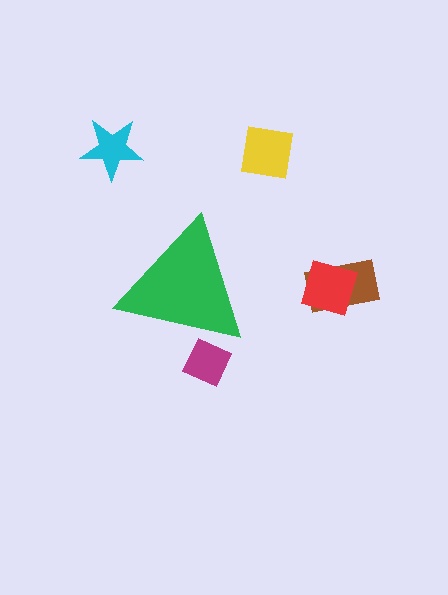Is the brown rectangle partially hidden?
No, the brown rectangle is fully visible.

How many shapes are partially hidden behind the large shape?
1 shape is partially hidden.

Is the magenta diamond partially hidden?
Yes, the magenta diamond is partially hidden behind the green triangle.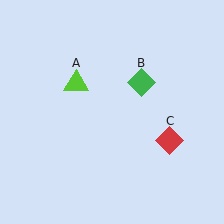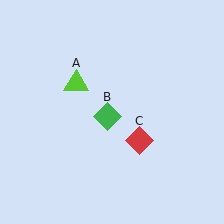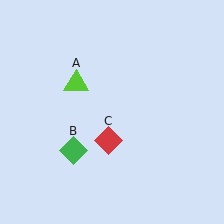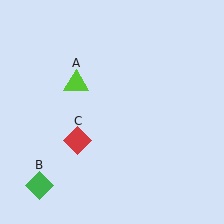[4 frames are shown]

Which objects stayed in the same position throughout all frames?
Lime triangle (object A) remained stationary.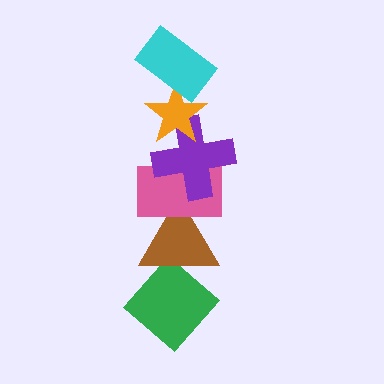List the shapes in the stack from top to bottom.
From top to bottom: the cyan rectangle, the orange star, the purple cross, the pink rectangle, the brown triangle, the green diamond.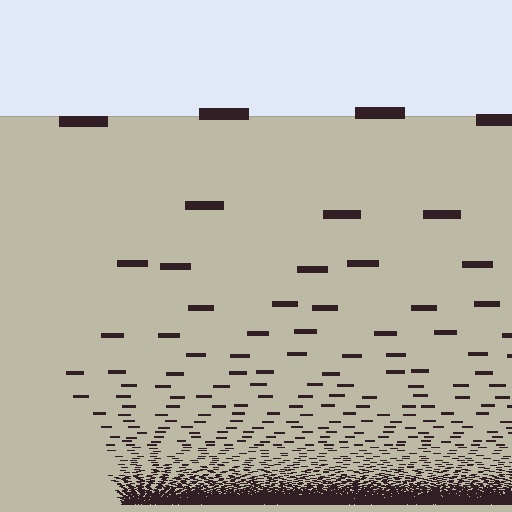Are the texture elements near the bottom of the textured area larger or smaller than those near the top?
Smaller. The gradient is inverted — elements near the bottom are smaller and denser.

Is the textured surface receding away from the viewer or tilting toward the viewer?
The surface appears to tilt toward the viewer. Texture elements get larger and sparser toward the top.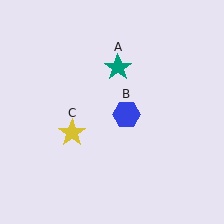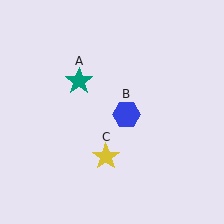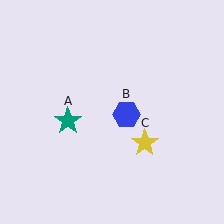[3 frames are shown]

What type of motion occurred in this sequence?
The teal star (object A), yellow star (object C) rotated counterclockwise around the center of the scene.